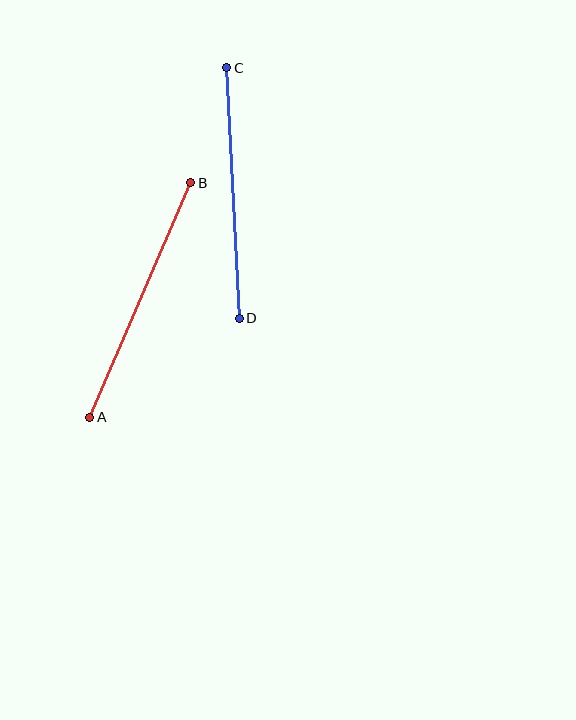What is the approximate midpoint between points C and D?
The midpoint is at approximately (233, 193) pixels.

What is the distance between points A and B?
The distance is approximately 255 pixels.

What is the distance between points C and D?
The distance is approximately 251 pixels.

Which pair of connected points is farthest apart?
Points A and B are farthest apart.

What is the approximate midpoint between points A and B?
The midpoint is at approximately (140, 300) pixels.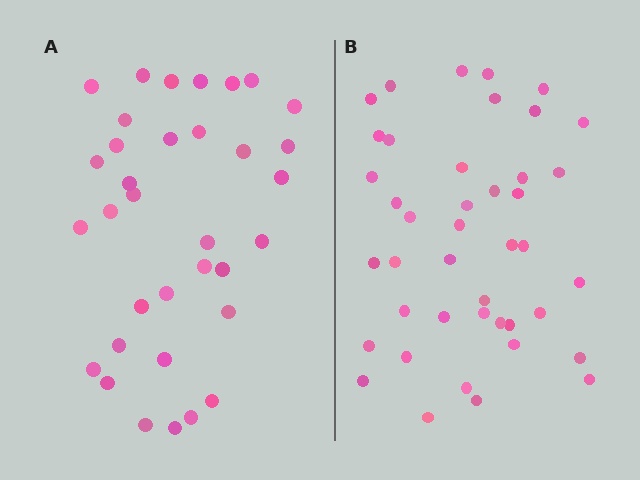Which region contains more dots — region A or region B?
Region B (the right region) has more dots.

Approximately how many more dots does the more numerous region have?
Region B has roughly 8 or so more dots than region A.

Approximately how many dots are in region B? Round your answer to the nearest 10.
About 40 dots. (The exact count is 42, which rounds to 40.)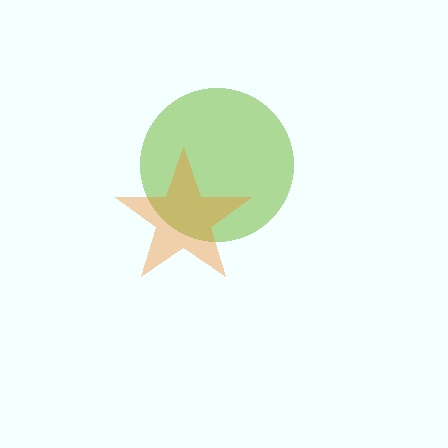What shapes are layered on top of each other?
The layered shapes are: a lime circle, an orange star.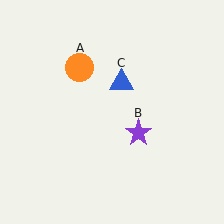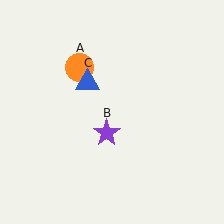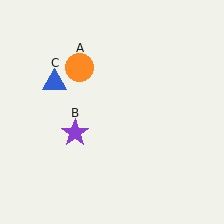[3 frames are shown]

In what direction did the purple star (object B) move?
The purple star (object B) moved left.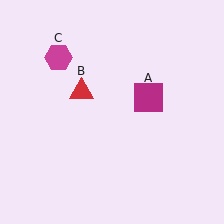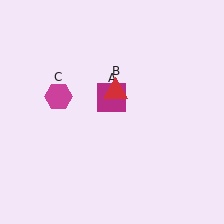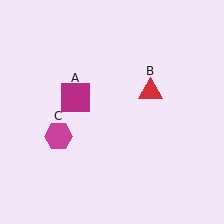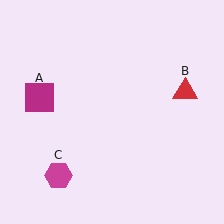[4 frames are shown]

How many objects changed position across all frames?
3 objects changed position: magenta square (object A), red triangle (object B), magenta hexagon (object C).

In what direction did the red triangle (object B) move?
The red triangle (object B) moved right.